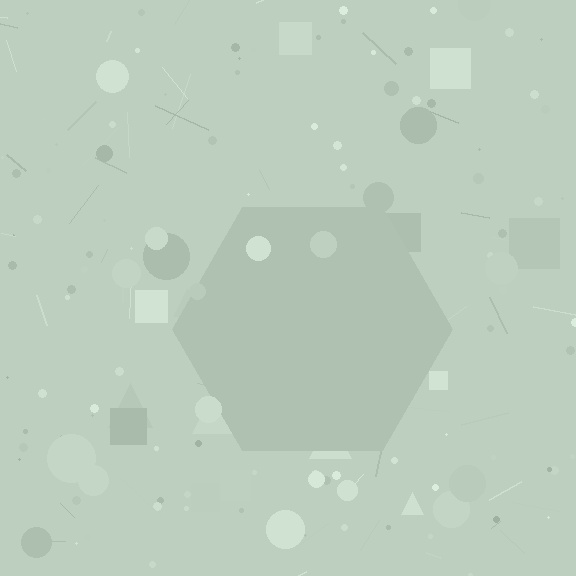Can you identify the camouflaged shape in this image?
The camouflaged shape is a hexagon.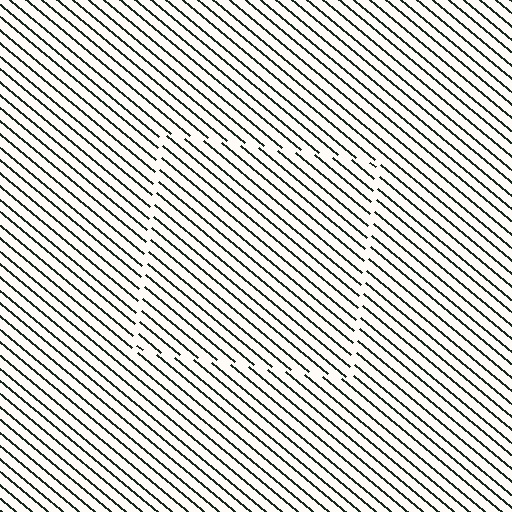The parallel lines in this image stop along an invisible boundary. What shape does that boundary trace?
An illusory square. The interior of the shape contains the same grating, shifted by half a period — the contour is defined by the phase discontinuity where line-ends from the inner and outer gratings abut.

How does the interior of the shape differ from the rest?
The interior of the shape contains the same grating, shifted by half a period — the contour is defined by the phase discontinuity where line-ends from the inner and outer gratings abut.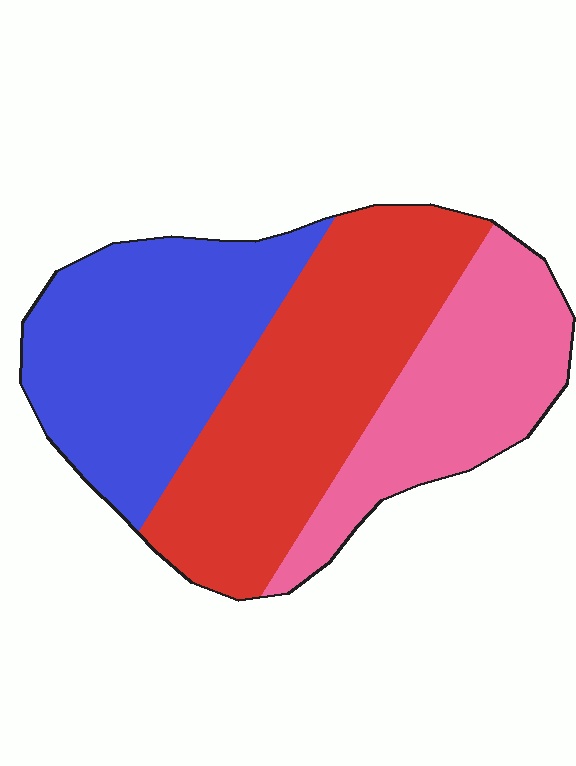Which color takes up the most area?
Red, at roughly 40%.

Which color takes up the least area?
Pink, at roughly 25%.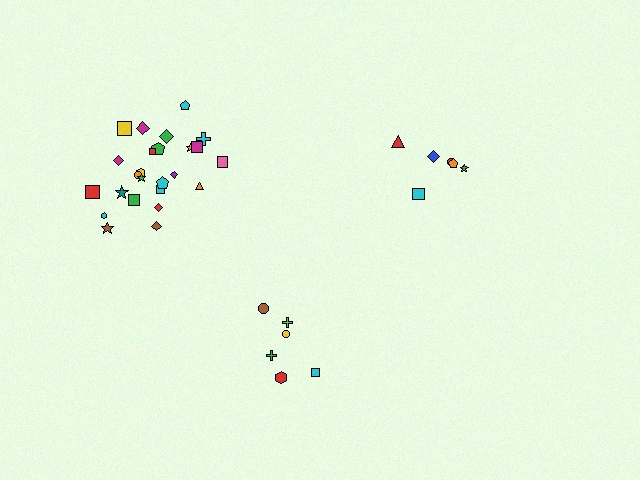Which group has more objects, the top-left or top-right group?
The top-left group.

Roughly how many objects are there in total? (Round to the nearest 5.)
Roughly 35 objects in total.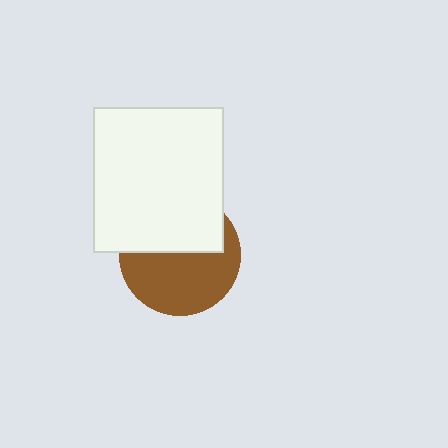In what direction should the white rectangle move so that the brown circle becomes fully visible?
The white rectangle should move up. That is the shortest direction to clear the overlap and leave the brown circle fully visible.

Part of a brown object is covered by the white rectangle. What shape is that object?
It is a circle.